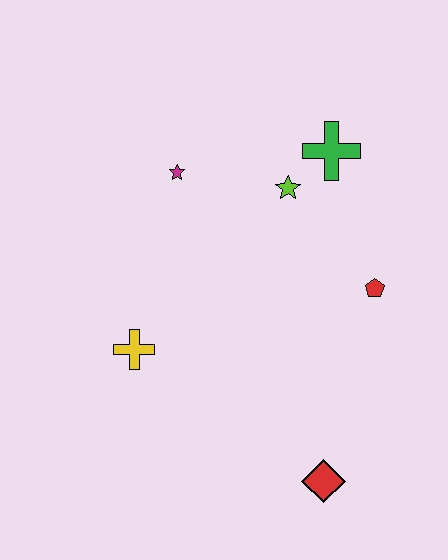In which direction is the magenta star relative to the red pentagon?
The magenta star is to the left of the red pentagon.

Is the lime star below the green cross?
Yes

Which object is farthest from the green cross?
The red diamond is farthest from the green cross.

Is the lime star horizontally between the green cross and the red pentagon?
No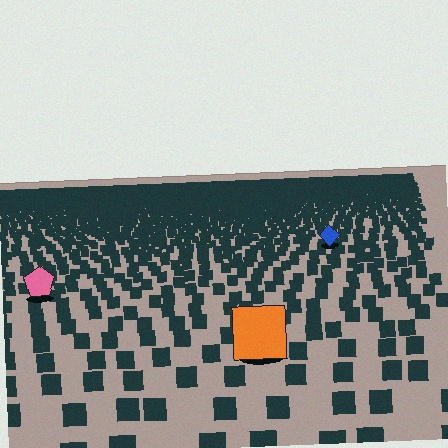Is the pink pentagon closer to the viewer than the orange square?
No. The orange square is closer — you can tell from the texture gradient: the ground texture is coarser near it.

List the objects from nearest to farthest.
From nearest to farthest: the orange square, the pink pentagon, the blue diamond.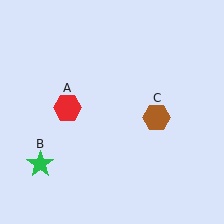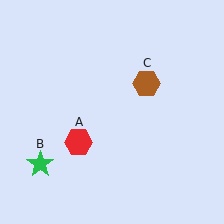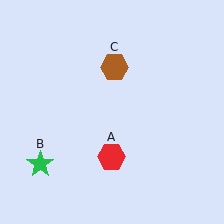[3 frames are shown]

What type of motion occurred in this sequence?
The red hexagon (object A), brown hexagon (object C) rotated counterclockwise around the center of the scene.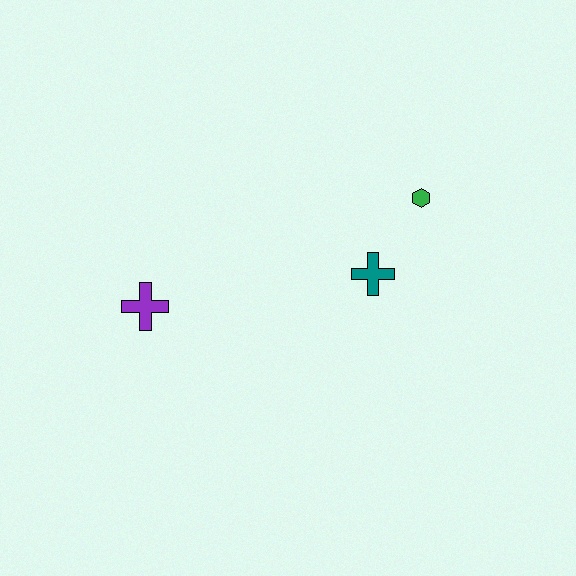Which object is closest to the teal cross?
The green hexagon is closest to the teal cross.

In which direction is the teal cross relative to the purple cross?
The teal cross is to the right of the purple cross.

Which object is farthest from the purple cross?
The green hexagon is farthest from the purple cross.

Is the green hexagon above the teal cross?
Yes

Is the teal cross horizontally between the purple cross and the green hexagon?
Yes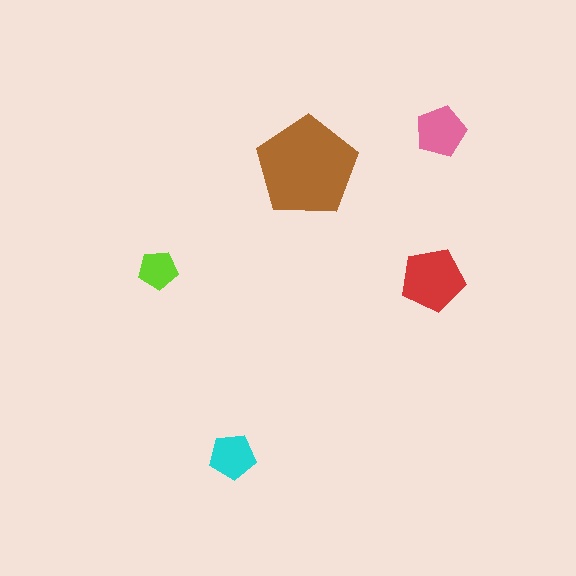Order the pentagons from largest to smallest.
the brown one, the red one, the pink one, the cyan one, the lime one.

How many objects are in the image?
There are 5 objects in the image.